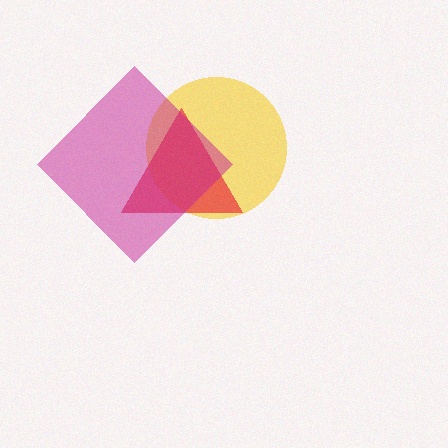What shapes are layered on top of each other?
The layered shapes are: a yellow circle, a red triangle, a magenta diamond.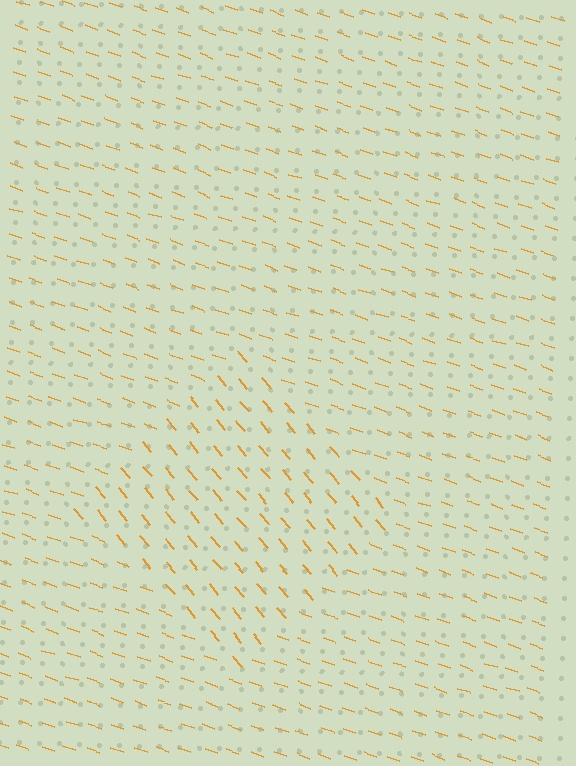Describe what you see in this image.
The image is filled with small orange line segments. A diamond region in the image has lines oriented differently from the surrounding lines, creating a visible texture boundary.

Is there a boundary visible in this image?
Yes, there is a texture boundary formed by a change in line orientation.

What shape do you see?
I see a diamond.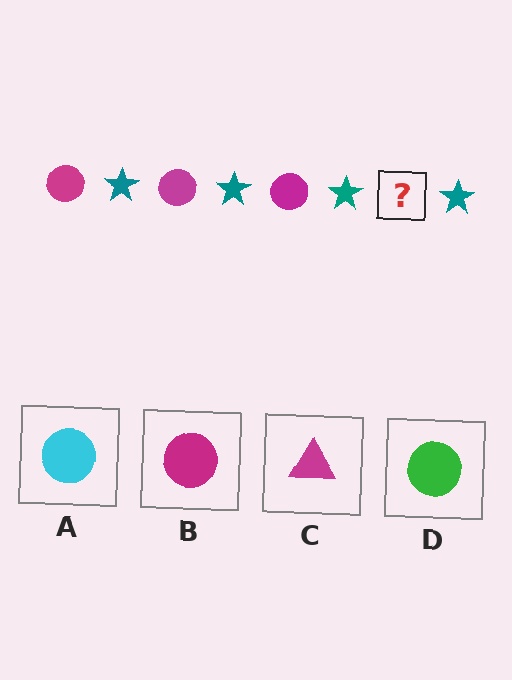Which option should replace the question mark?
Option B.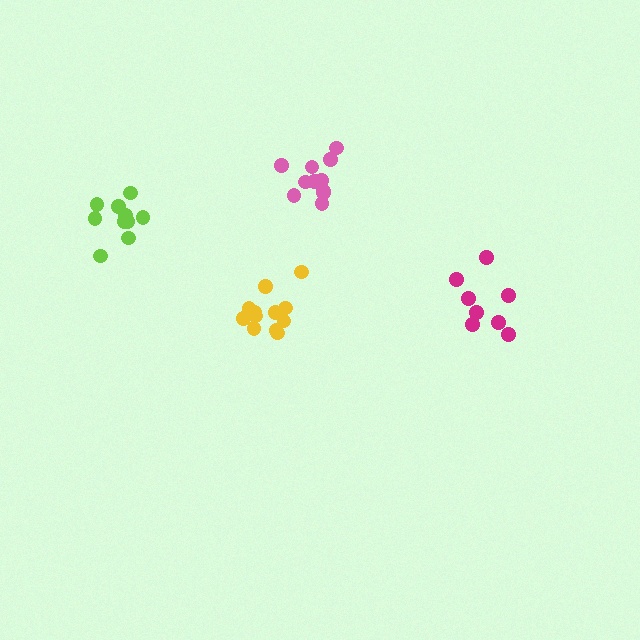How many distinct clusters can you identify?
There are 4 distinct clusters.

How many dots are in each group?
Group 1: 10 dots, Group 2: 11 dots, Group 3: 9 dots, Group 4: 12 dots (42 total).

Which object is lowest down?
The yellow cluster is bottommost.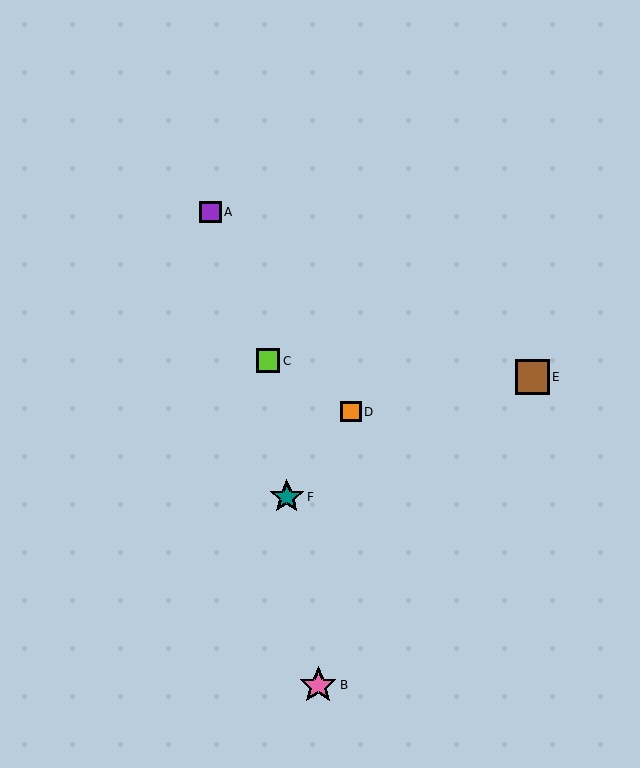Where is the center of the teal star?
The center of the teal star is at (287, 497).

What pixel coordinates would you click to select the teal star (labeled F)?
Click at (287, 497) to select the teal star F.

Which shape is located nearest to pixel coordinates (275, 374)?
The lime square (labeled C) at (268, 361) is nearest to that location.